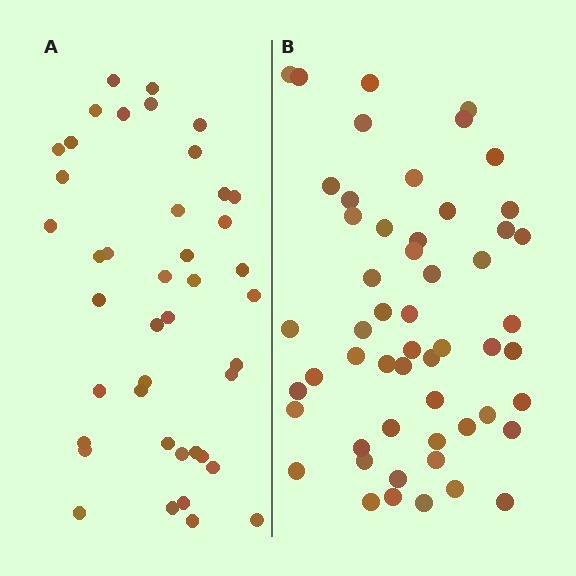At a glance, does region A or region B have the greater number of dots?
Region B (the right region) has more dots.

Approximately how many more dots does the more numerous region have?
Region B has roughly 12 or so more dots than region A.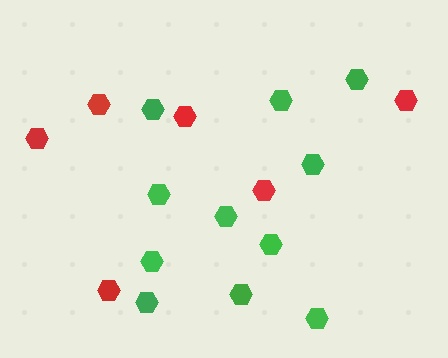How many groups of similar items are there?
There are 2 groups: one group of red hexagons (6) and one group of green hexagons (11).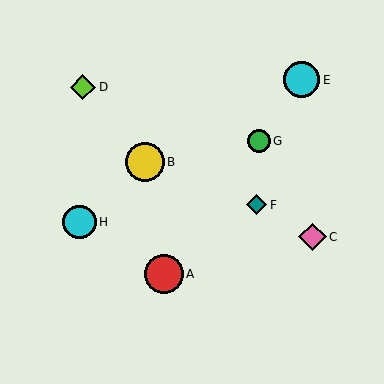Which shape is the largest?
The red circle (labeled A) is the largest.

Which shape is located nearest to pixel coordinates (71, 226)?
The cyan circle (labeled H) at (80, 222) is nearest to that location.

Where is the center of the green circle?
The center of the green circle is at (259, 141).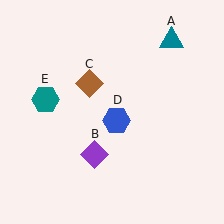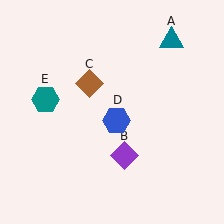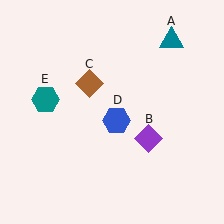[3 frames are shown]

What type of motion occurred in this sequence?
The purple diamond (object B) rotated counterclockwise around the center of the scene.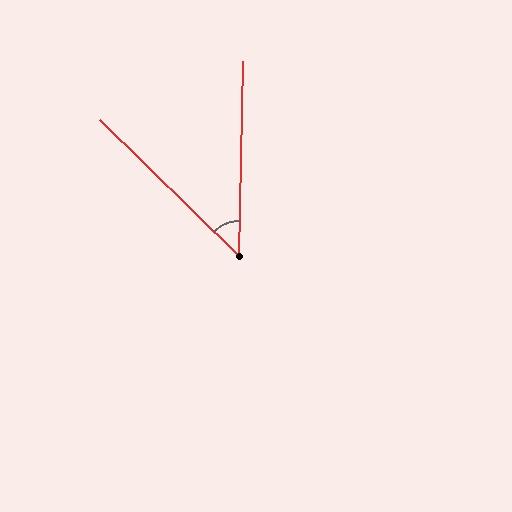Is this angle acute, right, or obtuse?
It is acute.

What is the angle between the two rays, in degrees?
Approximately 47 degrees.